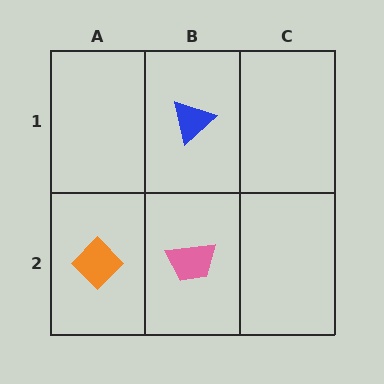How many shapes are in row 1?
1 shape.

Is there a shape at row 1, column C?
No, that cell is empty.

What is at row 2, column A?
An orange diamond.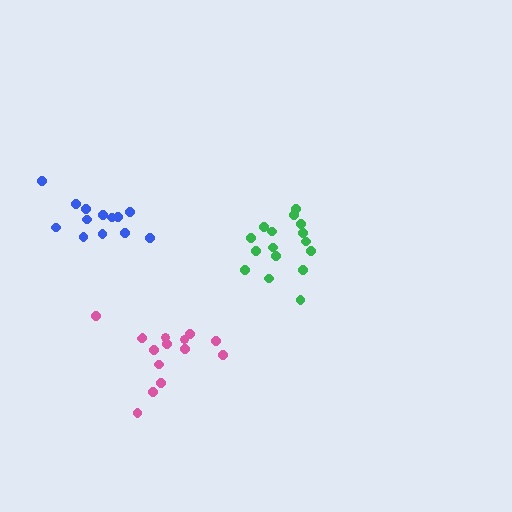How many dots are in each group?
Group 1: 15 dots, Group 2: 16 dots, Group 3: 13 dots (44 total).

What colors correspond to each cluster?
The clusters are colored: pink, green, blue.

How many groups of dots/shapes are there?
There are 3 groups.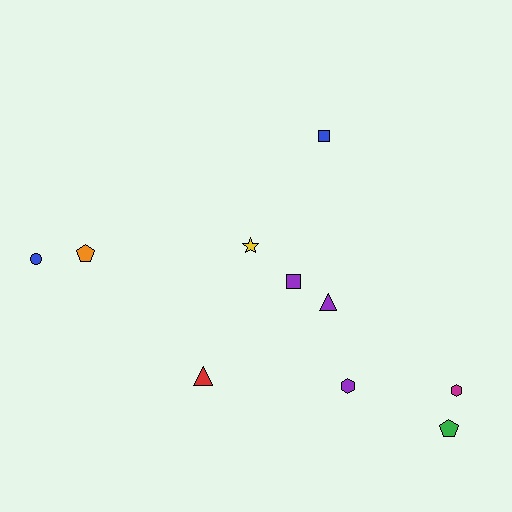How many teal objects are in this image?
There are no teal objects.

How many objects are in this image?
There are 10 objects.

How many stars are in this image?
There is 1 star.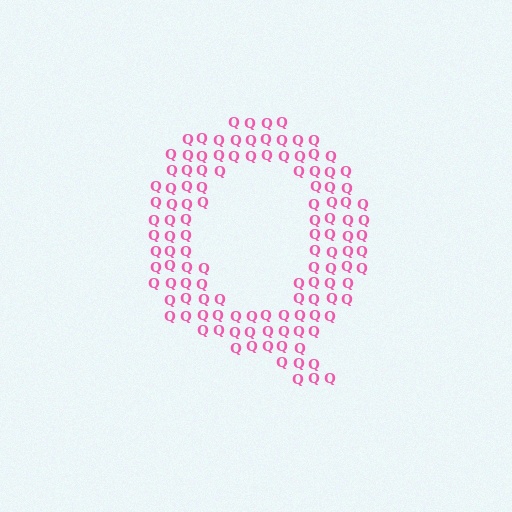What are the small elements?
The small elements are letter Q's.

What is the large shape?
The large shape is the letter Q.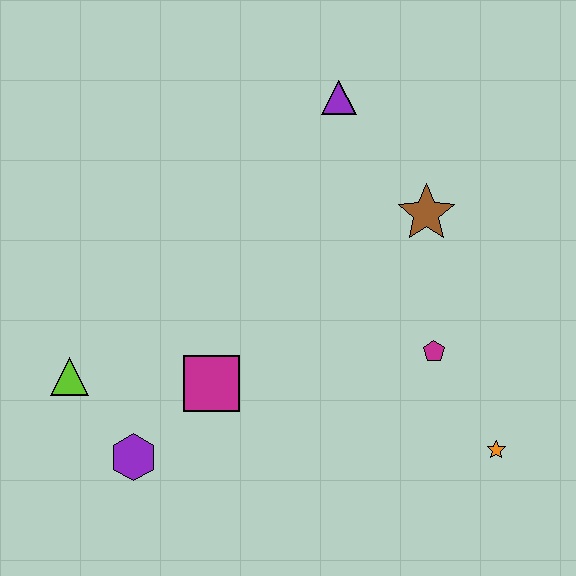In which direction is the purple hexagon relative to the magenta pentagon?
The purple hexagon is to the left of the magenta pentagon.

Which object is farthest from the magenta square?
The purple triangle is farthest from the magenta square.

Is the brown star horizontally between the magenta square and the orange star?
Yes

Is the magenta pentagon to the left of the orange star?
Yes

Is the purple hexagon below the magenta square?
Yes